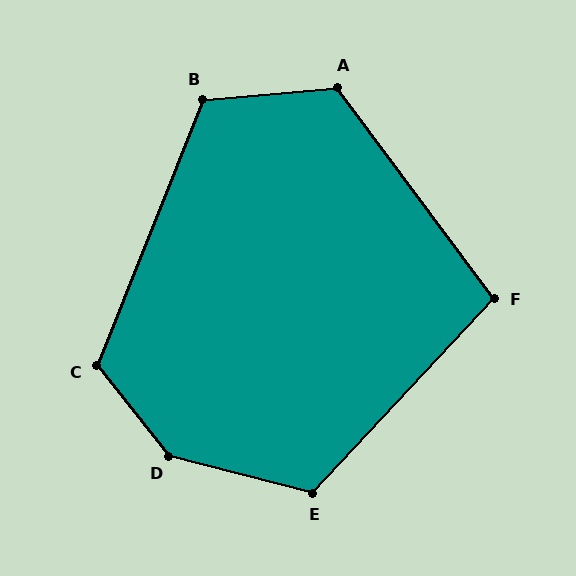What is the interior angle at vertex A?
Approximately 121 degrees (obtuse).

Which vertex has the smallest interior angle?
F, at approximately 100 degrees.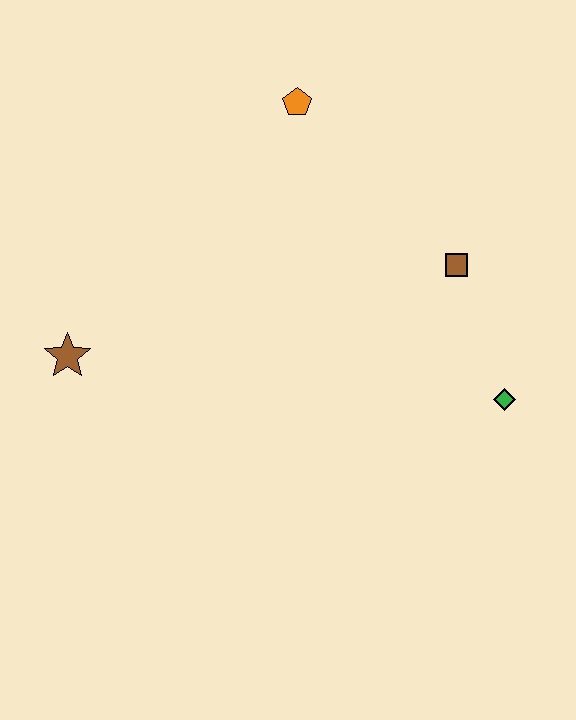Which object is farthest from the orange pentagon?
The green diamond is farthest from the orange pentagon.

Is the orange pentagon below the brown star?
No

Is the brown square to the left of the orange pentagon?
No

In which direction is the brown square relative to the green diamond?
The brown square is above the green diamond.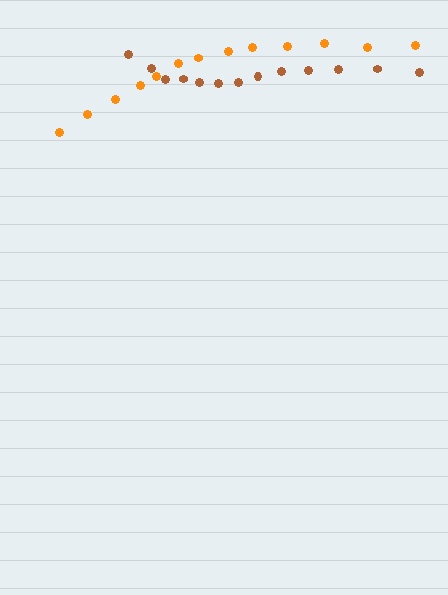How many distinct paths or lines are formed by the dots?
There are 2 distinct paths.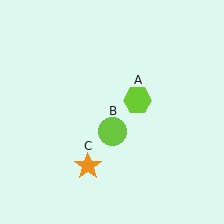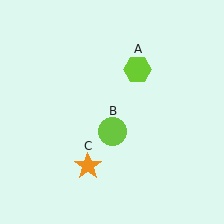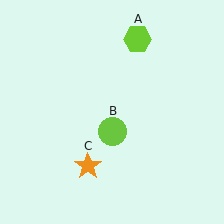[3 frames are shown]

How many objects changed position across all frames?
1 object changed position: lime hexagon (object A).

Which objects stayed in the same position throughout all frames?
Lime circle (object B) and orange star (object C) remained stationary.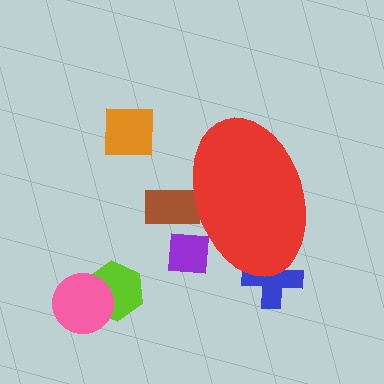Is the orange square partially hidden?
No, the orange square is fully visible.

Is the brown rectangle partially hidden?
Yes, the brown rectangle is partially hidden behind the red ellipse.